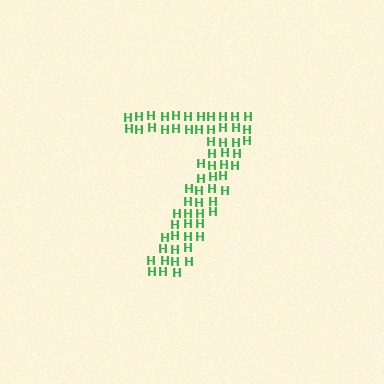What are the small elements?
The small elements are letter H's.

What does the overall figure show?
The overall figure shows the digit 7.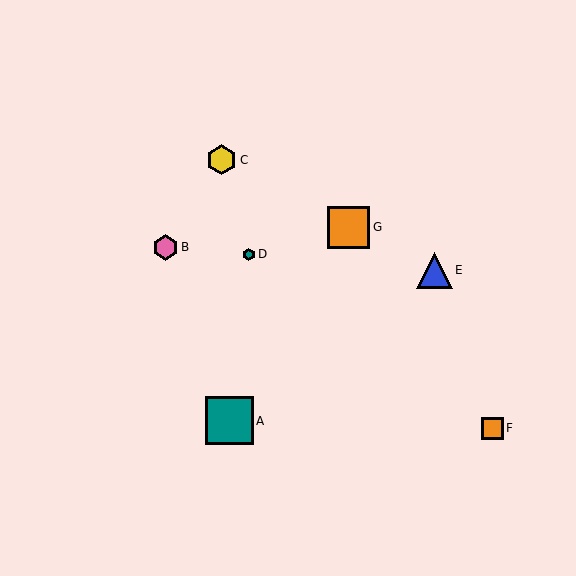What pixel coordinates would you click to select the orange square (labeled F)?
Click at (492, 428) to select the orange square F.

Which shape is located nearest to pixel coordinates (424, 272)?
The blue triangle (labeled E) at (434, 270) is nearest to that location.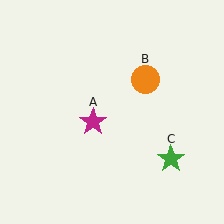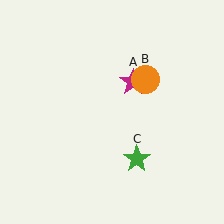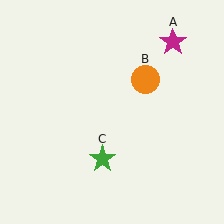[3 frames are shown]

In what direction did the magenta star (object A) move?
The magenta star (object A) moved up and to the right.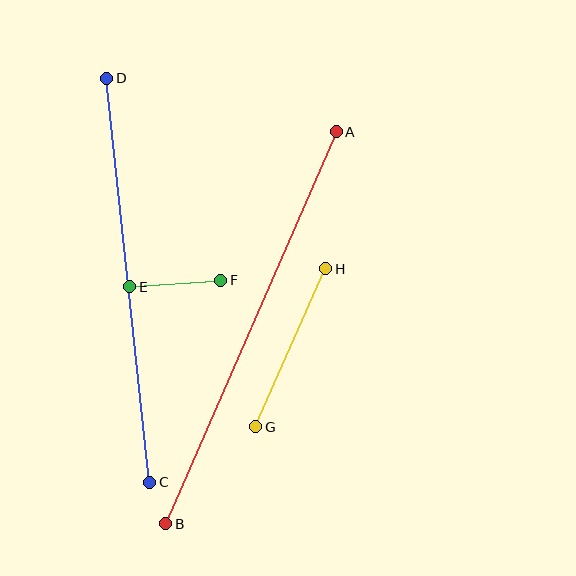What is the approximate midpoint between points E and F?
The midpoint is at approximately (175, 284) pixels.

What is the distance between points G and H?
The distance is approximately 173 pixels.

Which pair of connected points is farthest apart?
Points A and B are farthest apart.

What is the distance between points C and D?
The distance is approximately 406 pixels.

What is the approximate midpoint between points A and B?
The midpoint is at approximately (251, 328) pixels.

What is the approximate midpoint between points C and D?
The midpoint is at approximately (128, 280) pixels.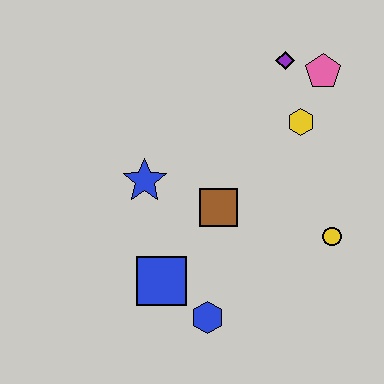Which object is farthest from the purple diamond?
The blue hexagon is farthest from the purple diamond.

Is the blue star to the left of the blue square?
Yes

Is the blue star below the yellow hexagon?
Yes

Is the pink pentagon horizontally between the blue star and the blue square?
No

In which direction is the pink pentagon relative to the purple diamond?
The pink pentagon is to the right of the purple diamond.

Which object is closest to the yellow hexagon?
The pink pentagon is closest to the yellow hexagon.